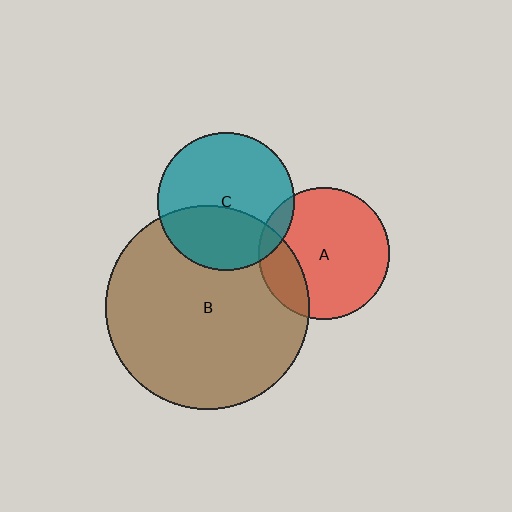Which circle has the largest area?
Circle B (brown).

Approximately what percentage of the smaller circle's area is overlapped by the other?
Approximately 10%.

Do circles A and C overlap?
Yes.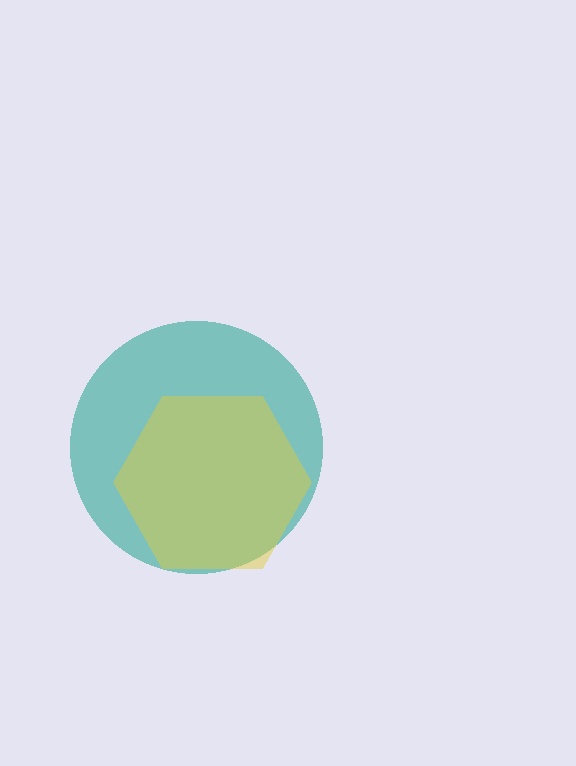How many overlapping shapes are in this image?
There are 2 overlapping shapes in the image.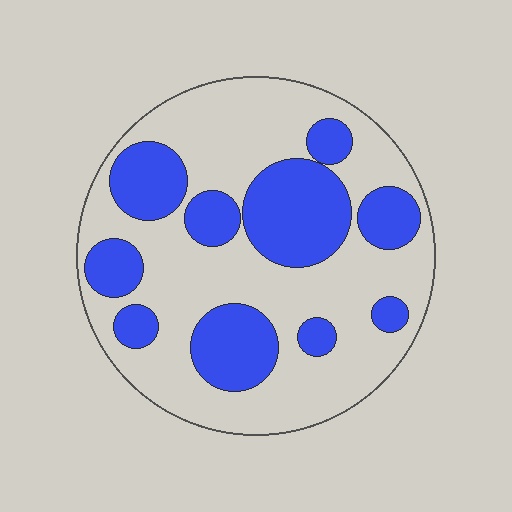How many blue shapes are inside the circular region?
10.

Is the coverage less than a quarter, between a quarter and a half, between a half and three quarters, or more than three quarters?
Between a quarter and a half.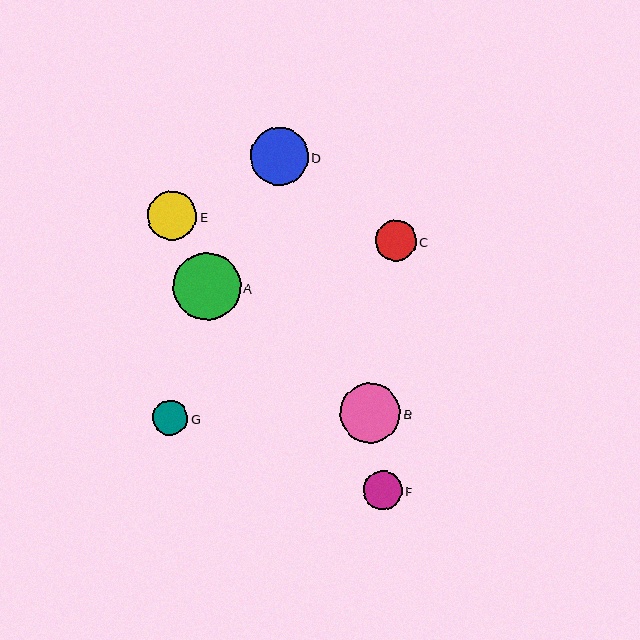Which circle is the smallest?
Circle G is the smallest with a size of approximately 36 pixels.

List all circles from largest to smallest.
From largest to smallest: A, B, D, E, C, F, G.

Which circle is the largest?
Circle A is the largest with a size of approximately 67 pixels.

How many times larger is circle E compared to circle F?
Circle E is approximately 1.3 times the size of circle F.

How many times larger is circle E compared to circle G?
Circle E is approximately 1.4 times the size of circle G.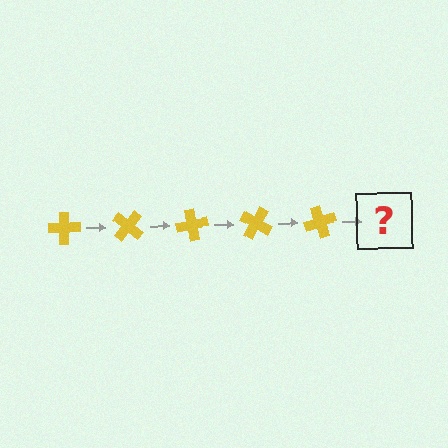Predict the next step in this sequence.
The next step is a yellow cross rotated 200 degrees.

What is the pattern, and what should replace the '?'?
The pattern is that the cross rotates 40 degrees each step. The '?' should be a yellow cross rotated 200 degrees.